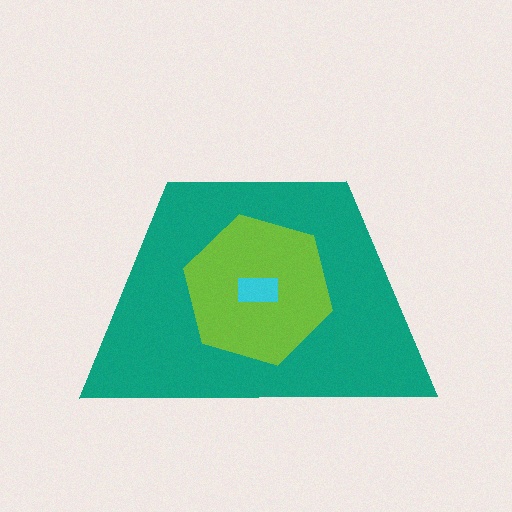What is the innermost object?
The cyan rectangle.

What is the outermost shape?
The teal trapezoid.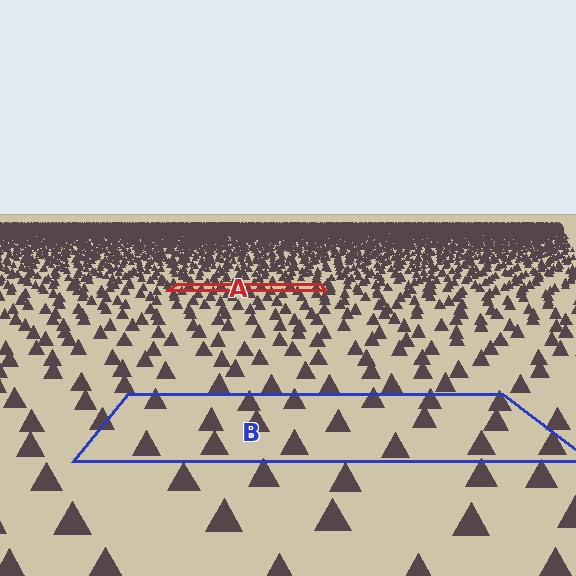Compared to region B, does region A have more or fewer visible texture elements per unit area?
Region A has more texture elements per unit area — they are packed more densely because it is farther away.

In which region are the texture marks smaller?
The texture marks are smaller in region A, because it is farther away.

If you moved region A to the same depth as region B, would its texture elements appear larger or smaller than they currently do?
They would appear larger. At a closer depth, the same texture elements are projected at a bigger on-screen size.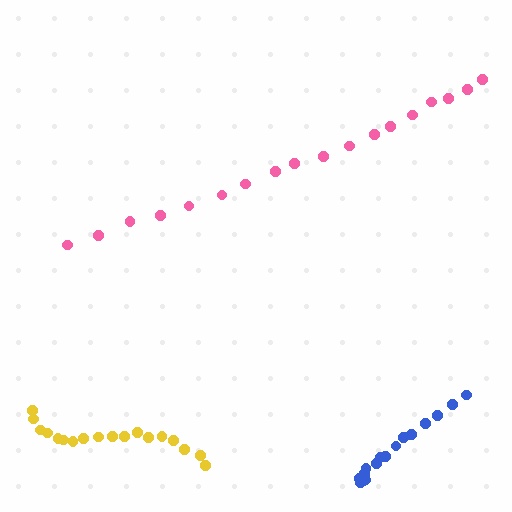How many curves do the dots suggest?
There are 3 distinct paths.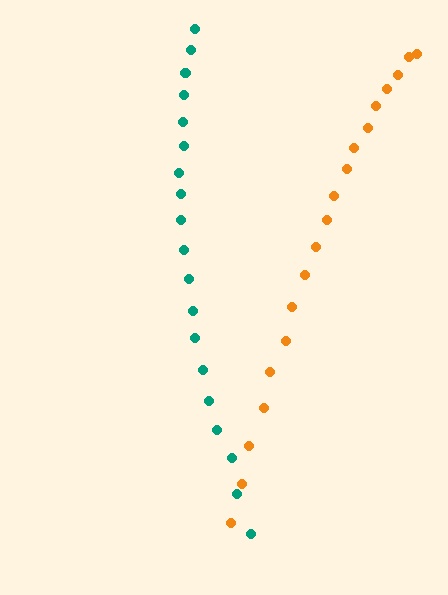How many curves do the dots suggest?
There are 2 distinct paths.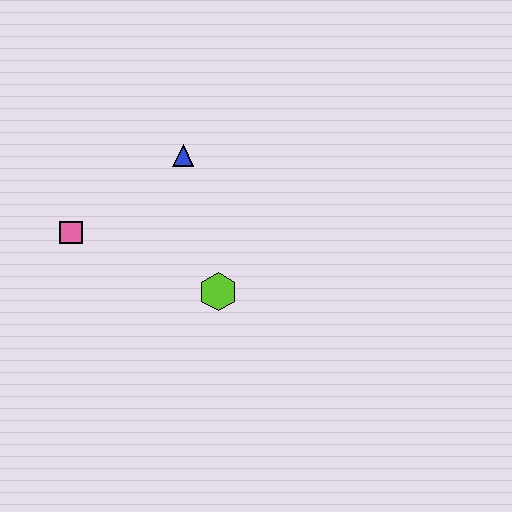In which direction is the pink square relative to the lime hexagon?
The pink square is to the left of the lime hexagon.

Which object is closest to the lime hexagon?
The blue triangle is closest to the lime hexagon.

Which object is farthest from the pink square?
The lime hexagon is farthest from the pink square.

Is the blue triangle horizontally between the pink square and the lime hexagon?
Yes